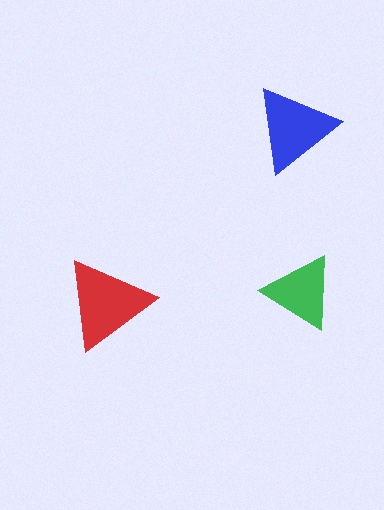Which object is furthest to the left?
The red triangle is leftmost.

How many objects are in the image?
There are 3 objects in the image.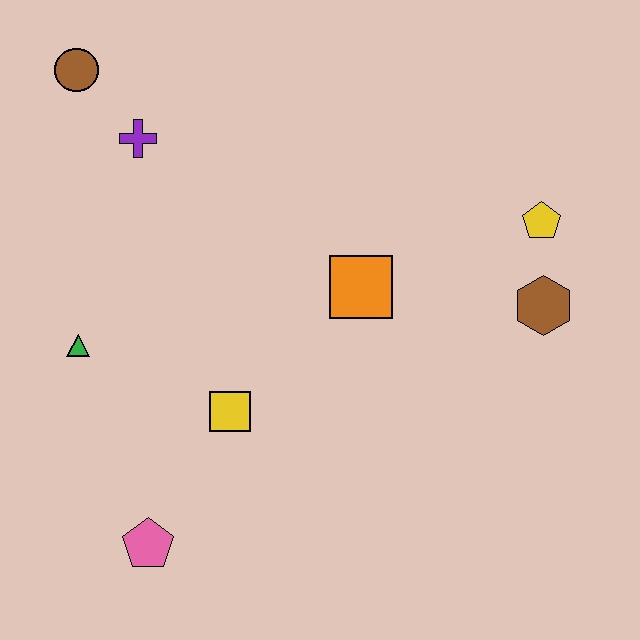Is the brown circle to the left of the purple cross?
Yes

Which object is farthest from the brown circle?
The brown hexagon is farthest from the brown circle.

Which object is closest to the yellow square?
The pink pentagon is closest to the yellow square.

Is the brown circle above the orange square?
Yes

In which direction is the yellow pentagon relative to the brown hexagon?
The yellow pentagon is above the brown hexagon.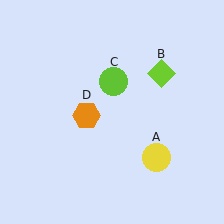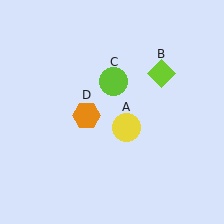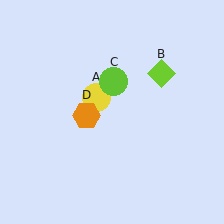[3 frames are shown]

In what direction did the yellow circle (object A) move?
The yellow circle (object A) moved up and to the left.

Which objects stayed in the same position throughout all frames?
Lime diamond (object B) and lime circle (object C) and orange hexagon (object D) remained stationary.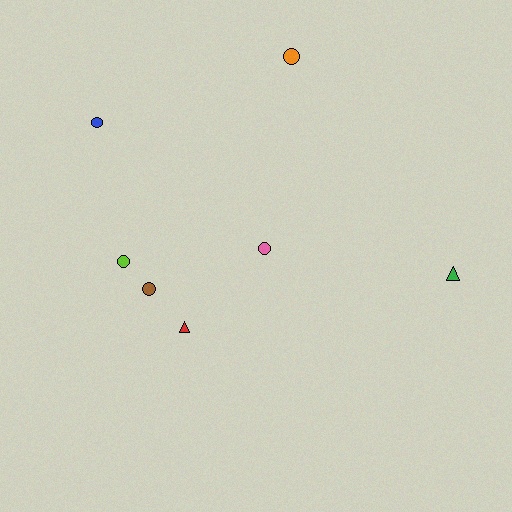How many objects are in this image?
There are 7 objects.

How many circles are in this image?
There are 5 circles.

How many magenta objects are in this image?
There are no magenta objects.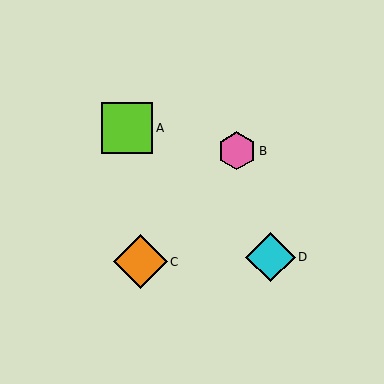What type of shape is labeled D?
Shape D is a cyan diamond.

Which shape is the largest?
The orange diamond (labeled C) is the largest.